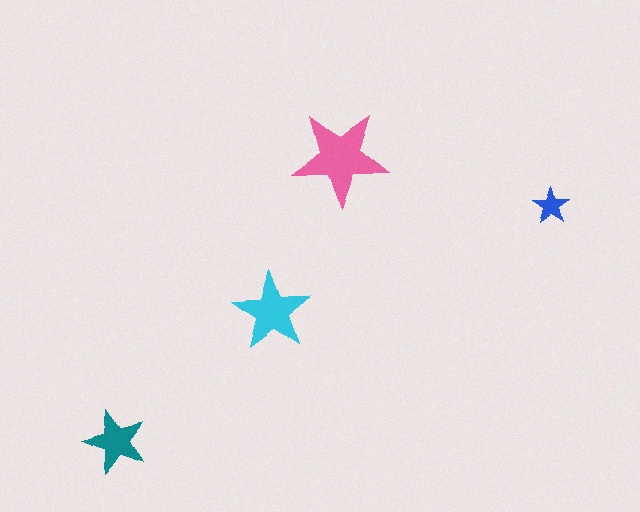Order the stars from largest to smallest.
the pink one, the cyan one, the teal one, the blue one.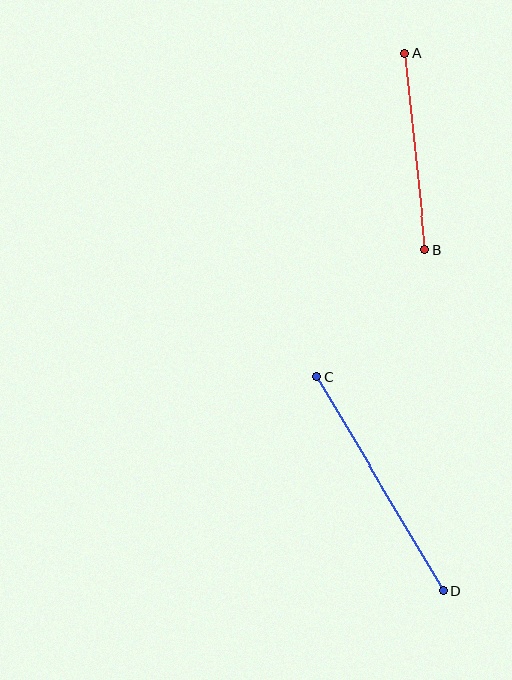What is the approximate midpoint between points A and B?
The midpoint is at approximately (415, 151) pixels.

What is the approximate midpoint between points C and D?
The midpoint is at approximately (380, 484) pixels.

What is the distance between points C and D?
The distance is approximately 248 pixels.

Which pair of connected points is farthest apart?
Points C and D are farthest apart.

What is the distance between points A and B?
The distance is approximately 198 pixels.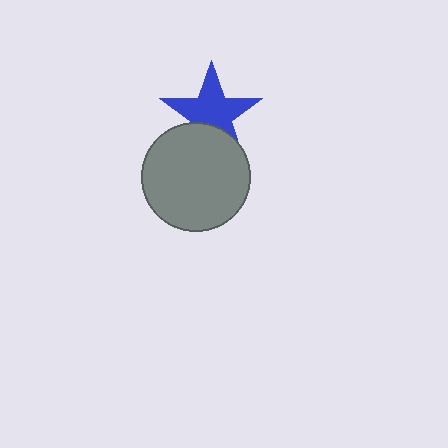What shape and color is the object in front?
The object in front is a gray circle.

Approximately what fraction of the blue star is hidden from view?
Roughly 30% of the blue star is hidden behind the gray circle.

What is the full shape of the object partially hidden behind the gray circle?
The partially hidden object is a blue star.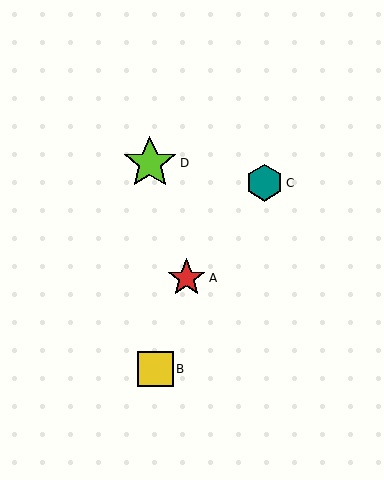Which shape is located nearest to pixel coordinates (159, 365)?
The yellow square (labeled B) at (156, 369) is nearest to that location.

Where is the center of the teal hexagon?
The center of the teal hexagon is at (265, 183).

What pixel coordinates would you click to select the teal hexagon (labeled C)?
Click at (265, 183) to select the teal hexagon C.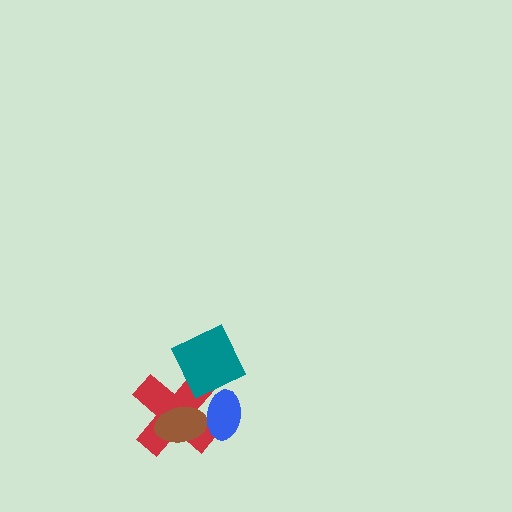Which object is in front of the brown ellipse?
The blue ellipse is in front of the brown ellipse.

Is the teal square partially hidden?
No, no other shape covers it.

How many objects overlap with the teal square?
1 object overlaps with the teal square.